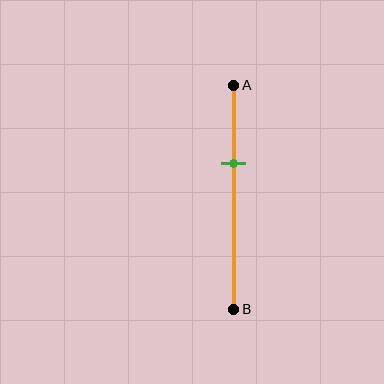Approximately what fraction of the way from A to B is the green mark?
The green mark is approximately 35% of the way from A to B.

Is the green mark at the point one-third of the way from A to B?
Yes, the mark is approximately at the one-third point.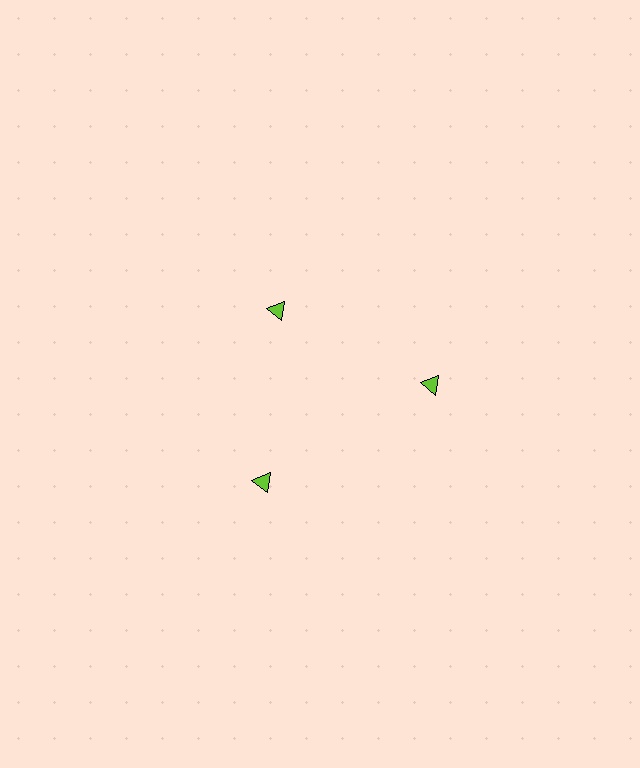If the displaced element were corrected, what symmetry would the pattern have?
It would have 3-fold rotational symmetry — the pattern would map onto itself every 120 degrees.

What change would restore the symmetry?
The symmetry would be restored by moving it outward, back onto the ring so that all 3 triangles sit at equal angles and equal distance from the center.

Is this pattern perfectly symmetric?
No. The 3 lime triangles are arranged in a ring, but one element near the 11 o'clock position is pulled inward toward the center, breaking the 3-fold rotational symmetry.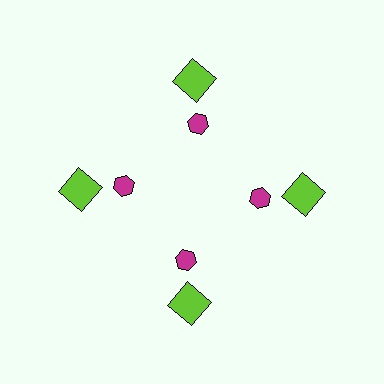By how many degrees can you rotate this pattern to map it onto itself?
The pattern maps onto itself every 90 degrees of rotation.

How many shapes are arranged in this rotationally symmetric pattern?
There are 8 shapes, arranged in 4 groups of 2.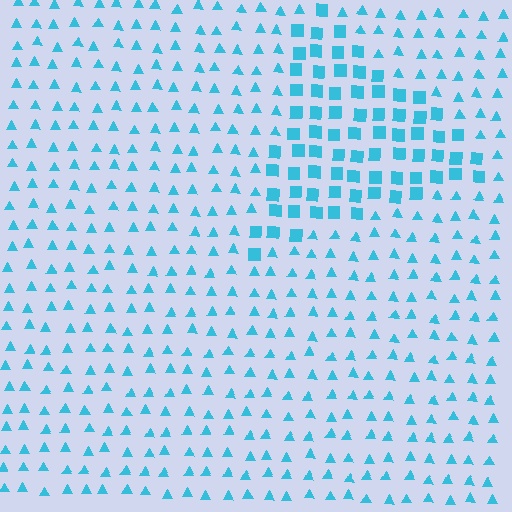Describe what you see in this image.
The image is filled with small cyan elements arranged in a uniform grid. A triangle-shaped region contains squares, while the surrounding area contains triangles. The boundary is defined purely by the change in element shape.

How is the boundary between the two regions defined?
The boundary is defined by a change in element shape: squares inside vs. triangles outside. All elements share the same color and spacing.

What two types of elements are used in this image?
The image uses squares inside the triangle region and triangles outside it.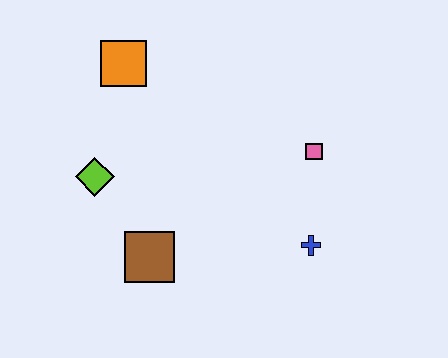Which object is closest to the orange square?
The lime diamond is closest to the orange square.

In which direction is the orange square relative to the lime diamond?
The orange square is above the lime diamond.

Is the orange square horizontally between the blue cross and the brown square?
No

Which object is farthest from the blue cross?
The orange square is farthest from the blue cross.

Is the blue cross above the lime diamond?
No